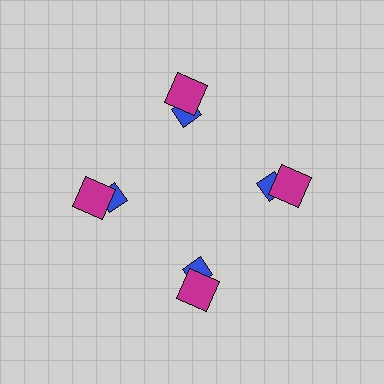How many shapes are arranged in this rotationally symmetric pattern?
There are 8 shapes, arranged in 4 groups of 2.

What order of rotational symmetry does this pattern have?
This pattern has 4-fold rotational symmetry.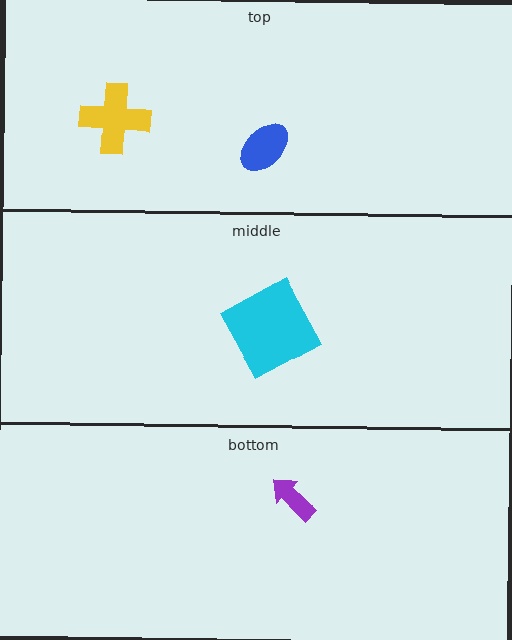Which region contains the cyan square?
The middle region.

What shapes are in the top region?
The blue ellipse, the yellow cross.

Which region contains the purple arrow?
The bottom region.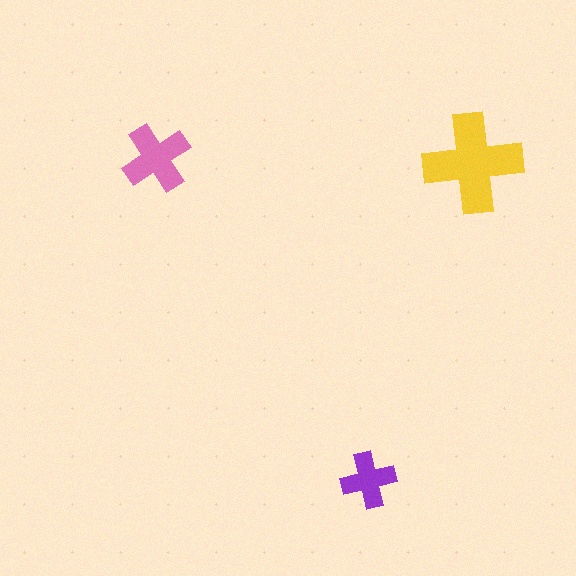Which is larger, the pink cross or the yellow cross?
The yellow one.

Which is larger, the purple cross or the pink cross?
The pink one.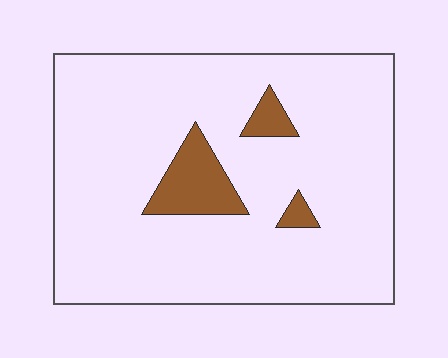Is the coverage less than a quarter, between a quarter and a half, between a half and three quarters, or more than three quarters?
Less than a quarter.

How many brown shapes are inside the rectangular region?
3.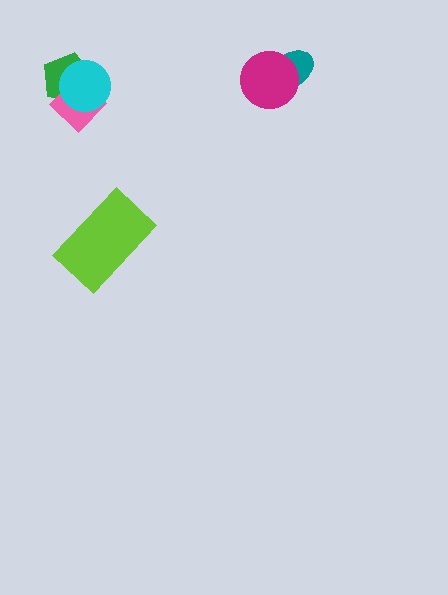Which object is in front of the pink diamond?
The cyan circle is in front of the pink diamond.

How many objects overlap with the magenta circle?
1 object overlaps with the magenta circle.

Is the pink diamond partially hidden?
Yes, it is partially covered by another shape.